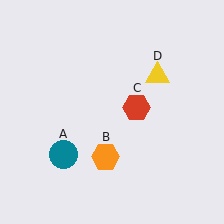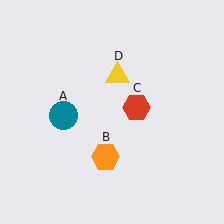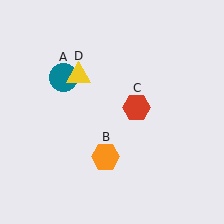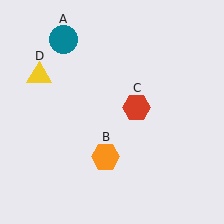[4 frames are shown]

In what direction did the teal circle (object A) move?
The teal circle (object A) moved up.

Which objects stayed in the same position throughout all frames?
Orange hexagon (object B) and red hexagon (object C) remained stationary.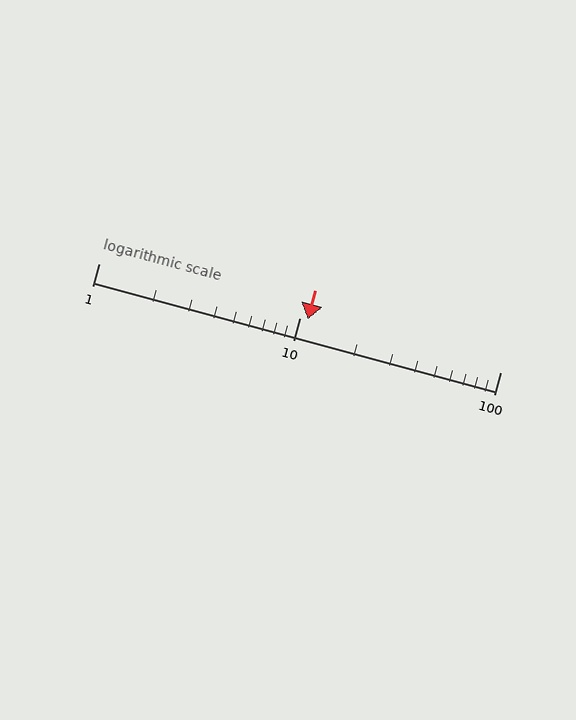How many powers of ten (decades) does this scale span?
The scale spans 2 decades, from 1 to 100.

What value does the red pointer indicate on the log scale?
The pointer indicates approximately 11.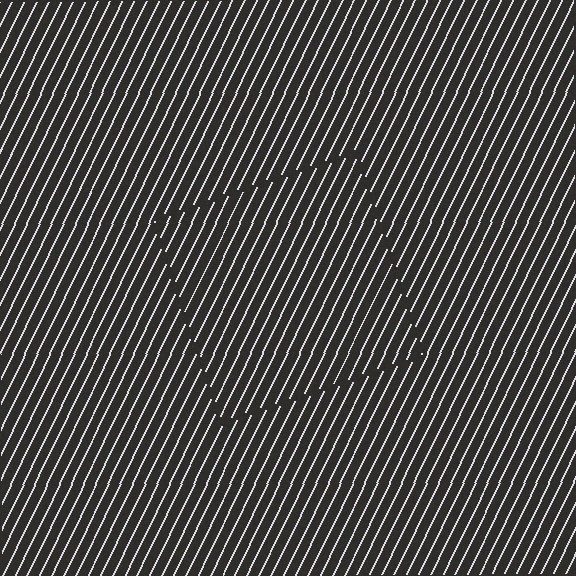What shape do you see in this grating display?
An illusory square. The interior of the shape contains the same grating, shifted by half a period — the contour is defined by the phase discontinuity where line-ends from the inner and outer gratings abut.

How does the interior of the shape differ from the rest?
The interior of the shape contains the same grating, shifted by half a period — the contour is defined by the phase discontinuity where line-ends from the inner and outer gratings abut.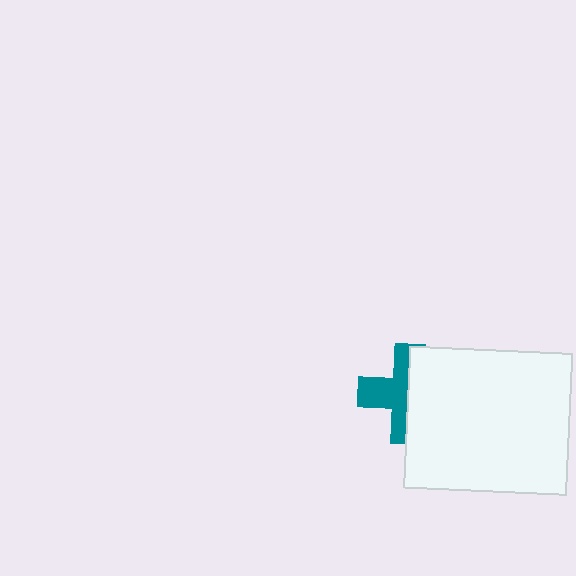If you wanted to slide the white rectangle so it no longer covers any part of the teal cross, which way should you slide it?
Slide it right — that is the most direct way to separate the two shapes.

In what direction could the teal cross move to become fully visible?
The teal cross could move left. That would shift it out from behind the white rectangle entirely.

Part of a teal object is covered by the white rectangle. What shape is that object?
It is a cross.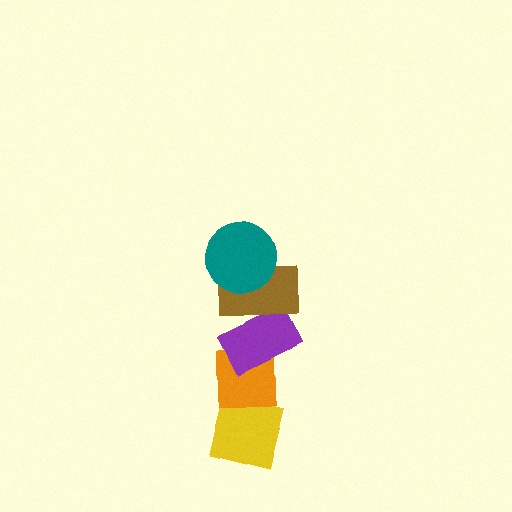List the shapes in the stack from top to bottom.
From top to bottom: the teal circle, the brown rectangle, the purple rectangle, the orange square, the yellow square.